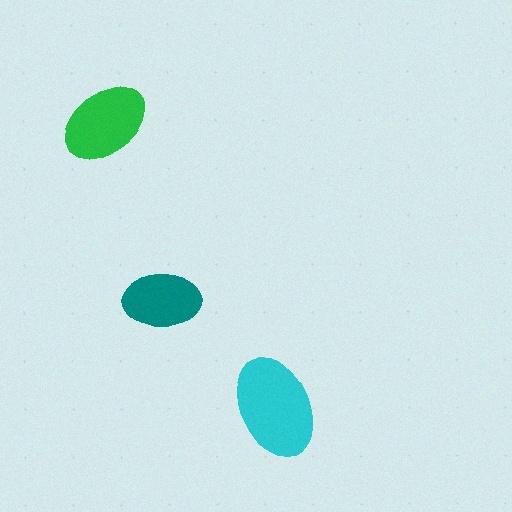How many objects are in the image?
There are 3 objects in the image.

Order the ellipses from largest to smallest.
the cyan one, the green one, the teal one.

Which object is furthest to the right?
The cyan ellipse is rightmost.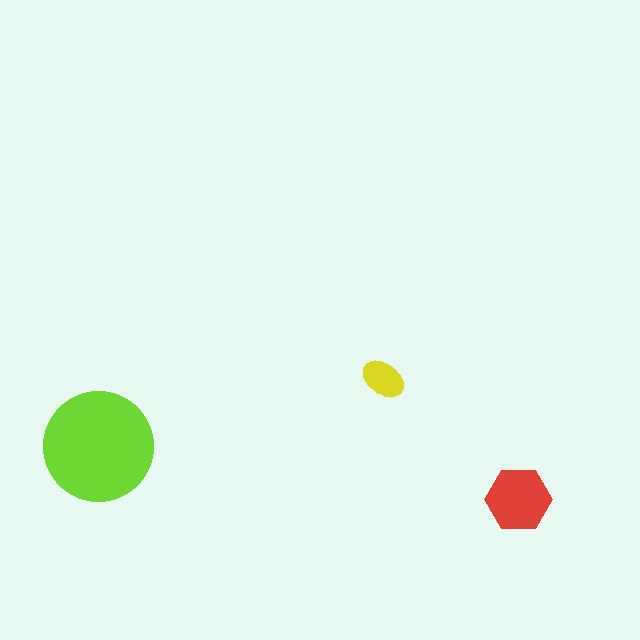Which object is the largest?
The lime circle.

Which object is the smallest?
The yellow ellipse.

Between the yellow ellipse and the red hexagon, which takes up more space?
The red hexagon.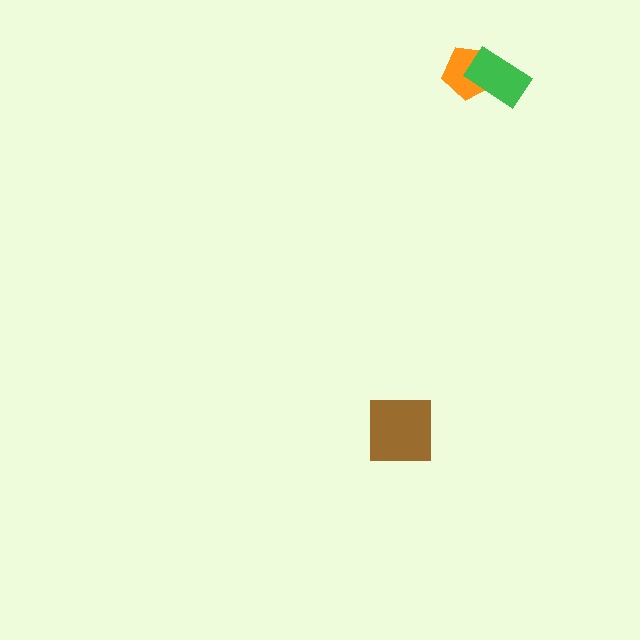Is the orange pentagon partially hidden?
Yes, it is partially covered by another shape.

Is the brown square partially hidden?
No, no other shape covers it.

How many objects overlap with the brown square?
0 objects overlap with the brown square.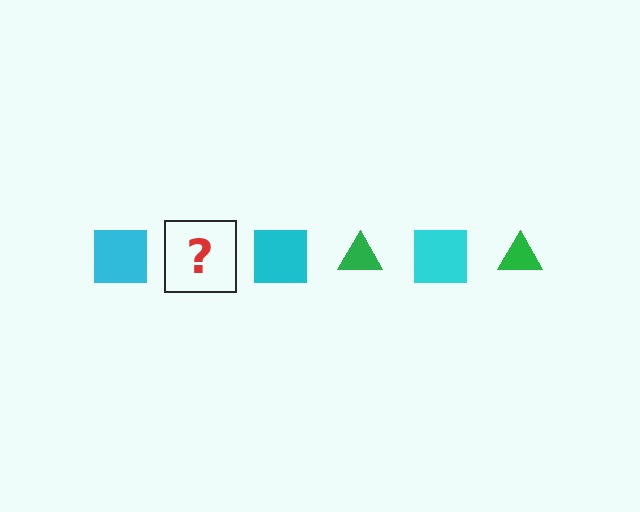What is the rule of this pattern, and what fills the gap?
The rule is that the pattern alternates between cyan square and green triangle. The gap should be filled with a green triangle.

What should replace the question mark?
The question mark should be replaced with a green triangle.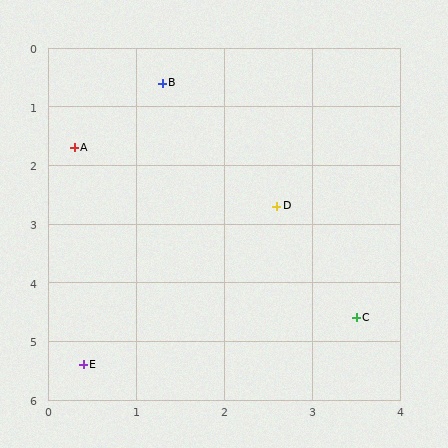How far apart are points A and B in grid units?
Points A and B are about 1.5 grid units apart.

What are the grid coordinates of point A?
Point A is at approximately (0.3, 1.7).